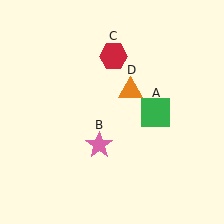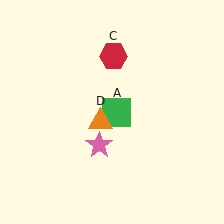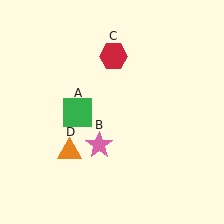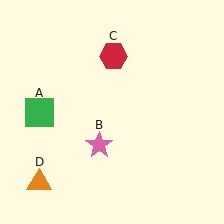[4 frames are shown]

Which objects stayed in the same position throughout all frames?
Pink star (object B) and red hexagon (object C) remained stationary.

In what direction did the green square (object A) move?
The green square (object A) moved left.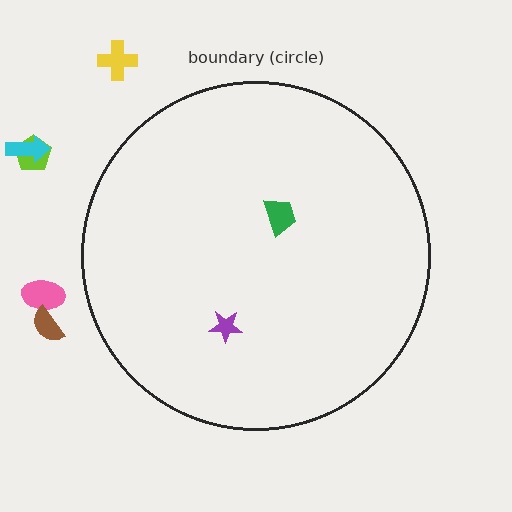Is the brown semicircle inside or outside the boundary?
Outside.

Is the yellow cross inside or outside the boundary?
Outside.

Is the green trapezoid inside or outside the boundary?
Inside.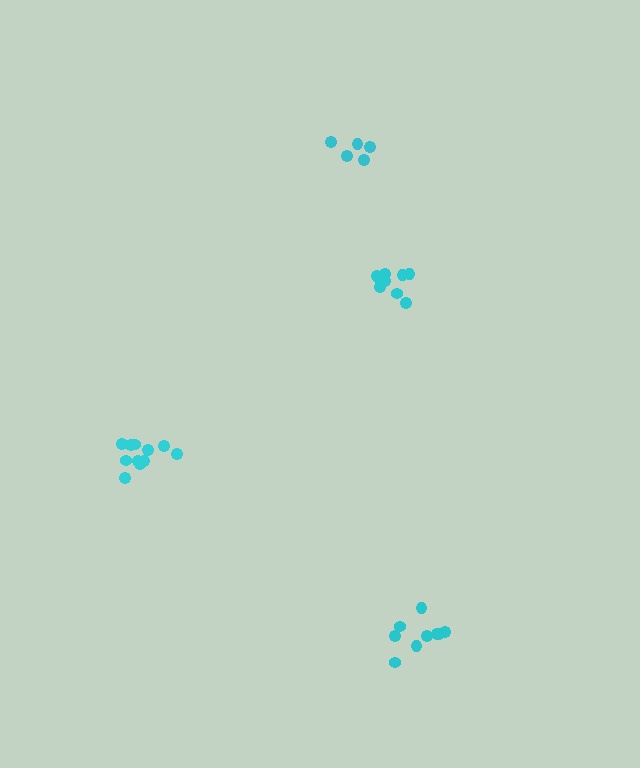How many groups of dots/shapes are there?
There are 4 groups.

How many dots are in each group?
Group 1: 9 dots, Group 2: 11 dots, Group 3: 5 dots, Group 4: 9 dots (34 total).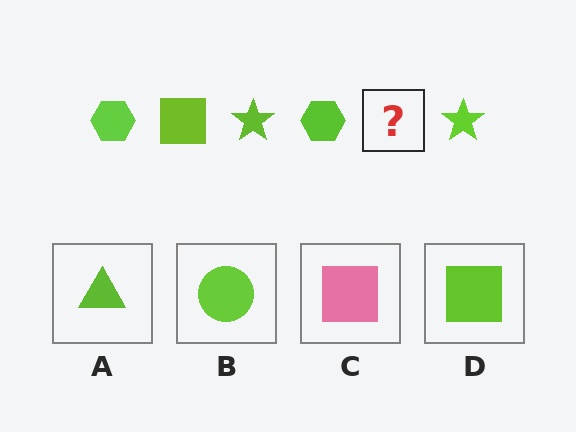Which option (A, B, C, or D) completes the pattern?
D.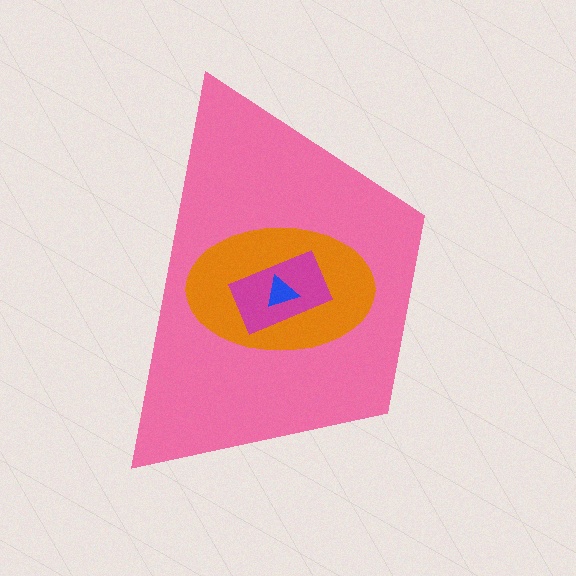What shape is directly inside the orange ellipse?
The magenta rectangle.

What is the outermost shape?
The pink trapezoid.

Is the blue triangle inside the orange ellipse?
Yes.